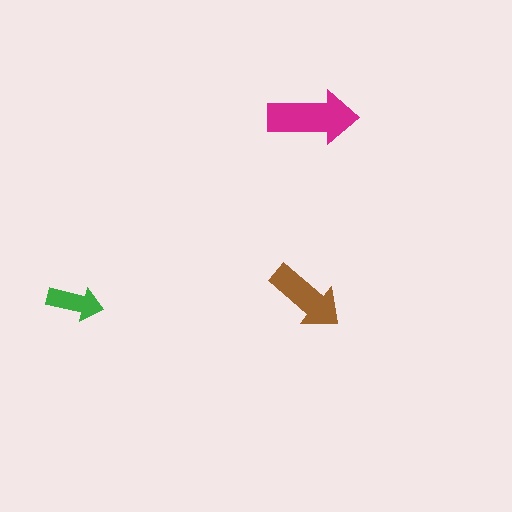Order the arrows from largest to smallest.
the magenta one, the brown one, the green one.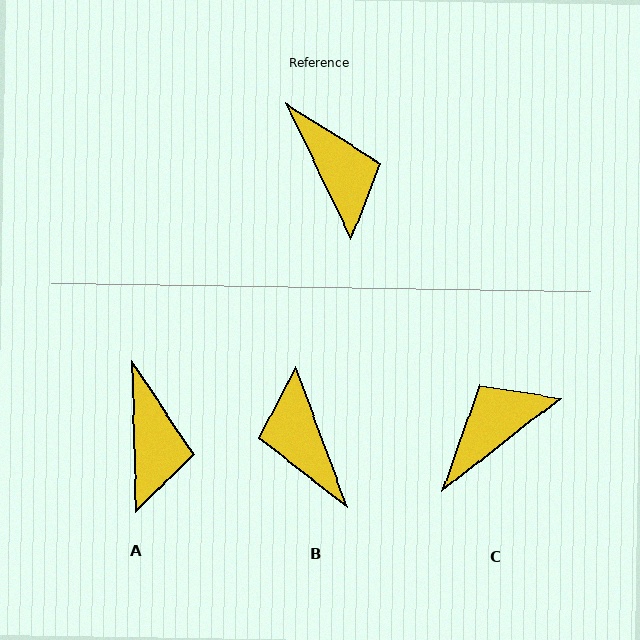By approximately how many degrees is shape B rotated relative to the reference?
Approximately 175 degrees counter-clockwise.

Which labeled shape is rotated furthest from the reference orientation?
B, about 175 degrees away.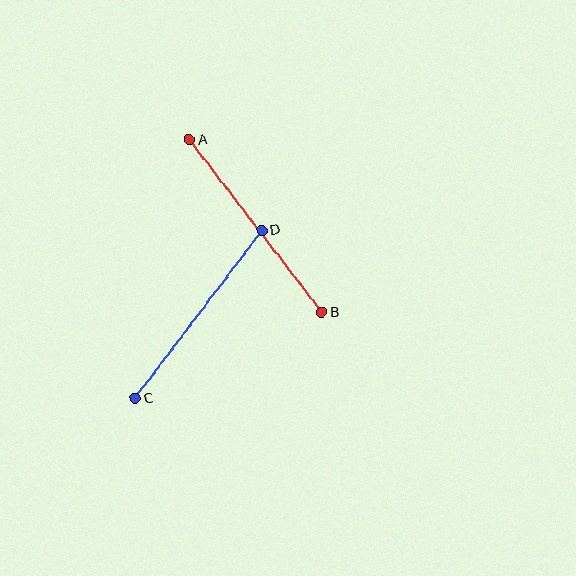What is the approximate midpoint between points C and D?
The midpoint is at approximately (199, 314) pixels.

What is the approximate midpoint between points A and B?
The midpoint is at approximately (256, 226) pixels.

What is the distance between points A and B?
The distance is approximately 217 pixels.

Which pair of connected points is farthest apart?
Points A and B are farthest apart.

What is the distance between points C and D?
The distance is approximately 210 pixels.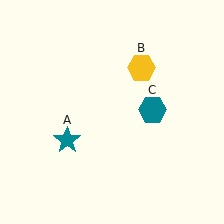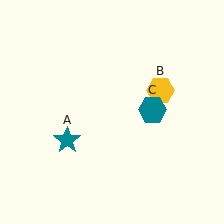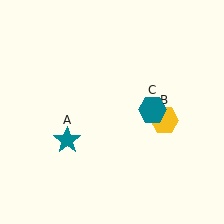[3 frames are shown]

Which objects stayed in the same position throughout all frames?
Teal star (object A) and teal hexagon (object C) remained stationary.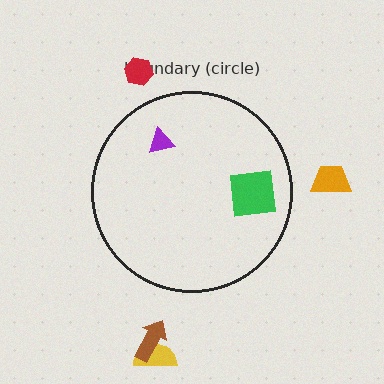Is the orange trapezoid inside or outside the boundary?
Outside.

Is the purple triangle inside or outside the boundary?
Inside.